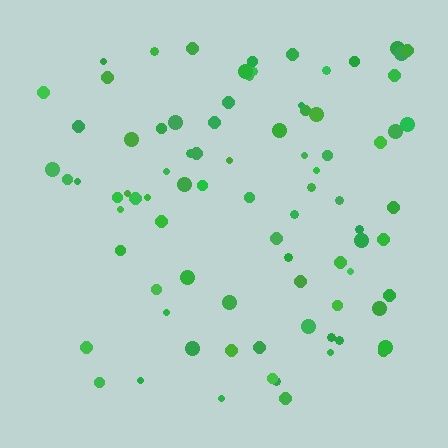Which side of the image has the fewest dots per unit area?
The left.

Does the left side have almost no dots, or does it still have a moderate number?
Still a moderate number, just noticeably fewer than the right.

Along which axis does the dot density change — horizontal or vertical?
Horizontal.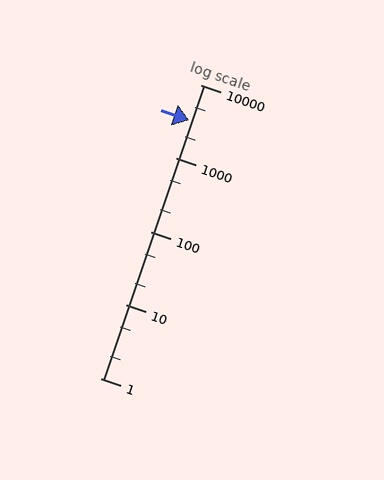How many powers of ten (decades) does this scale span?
The scale spans 4 decades, from 1 to 10000.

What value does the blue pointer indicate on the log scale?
The pointer indicates approximately 3300.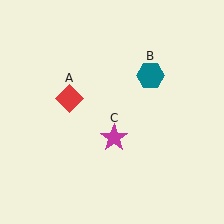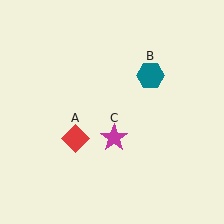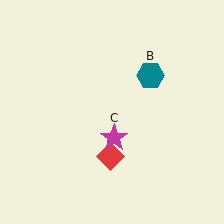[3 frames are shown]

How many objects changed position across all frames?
1 object changed position: red diamond (object A).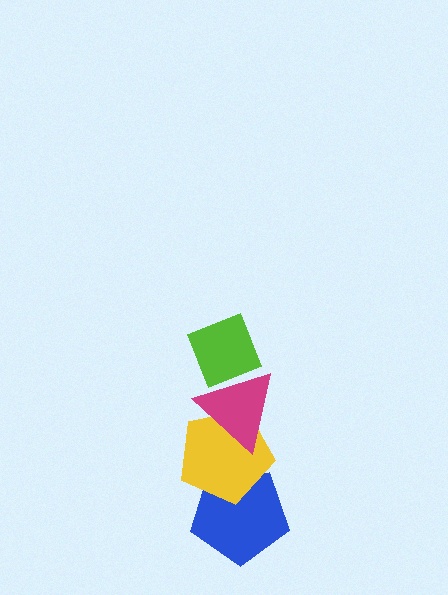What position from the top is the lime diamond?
The lime diamond is 1st from the top.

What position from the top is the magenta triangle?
The magenta triangle is 2nd from the top.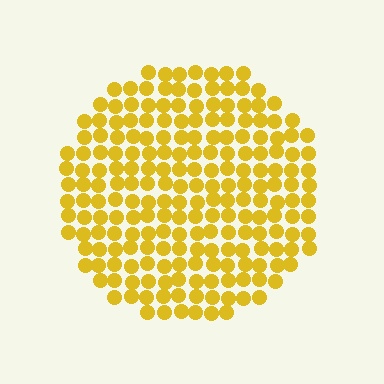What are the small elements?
The small elements are circles.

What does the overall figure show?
The overall figure shows a circle.